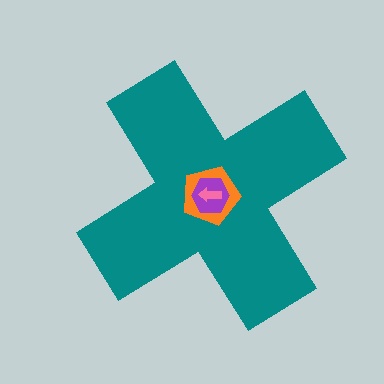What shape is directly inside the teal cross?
The orange pentagon.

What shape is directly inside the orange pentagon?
The purple hexagon.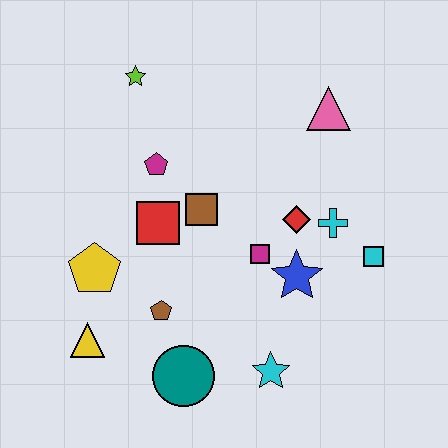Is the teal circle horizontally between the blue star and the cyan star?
No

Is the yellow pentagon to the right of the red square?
No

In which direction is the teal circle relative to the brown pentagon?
The teal circle is below the brown pentagon.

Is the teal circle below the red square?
Yes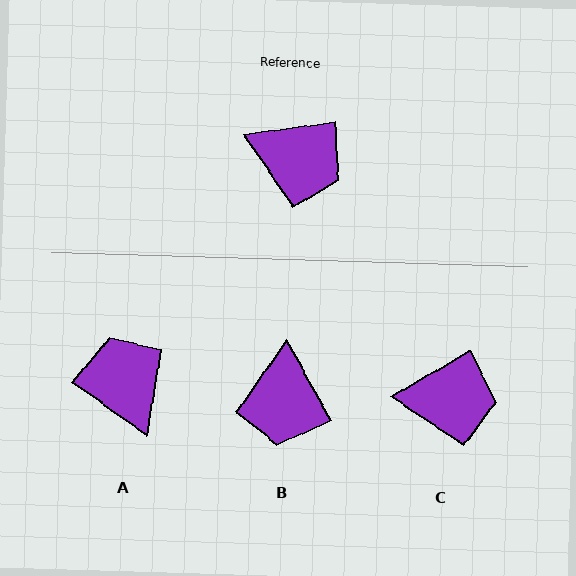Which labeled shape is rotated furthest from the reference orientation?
A, about 137 degrees away.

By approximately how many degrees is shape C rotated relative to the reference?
Approximately 23 degrees counter-clockwise.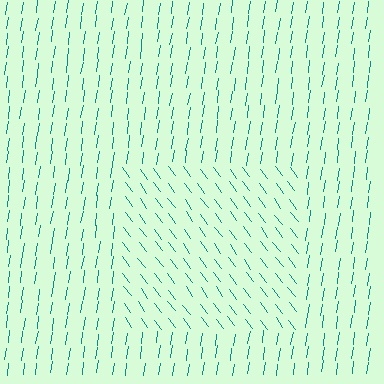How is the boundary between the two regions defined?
The boundary is defined purely by a change in line orientation (approximately 45 degrees difference). All lines are the same color and thickness.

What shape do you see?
I see a rectangle.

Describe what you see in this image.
The image is filled with small teal line segments. A rectangle region in the image has lines oriented differently from the surrounding lines, creating a visible texture boundary.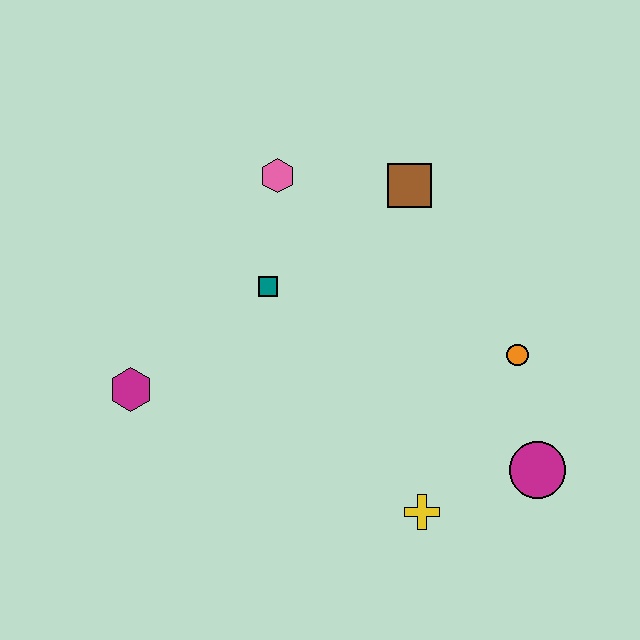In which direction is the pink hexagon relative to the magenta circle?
The pink hexagon is above the magenta circle.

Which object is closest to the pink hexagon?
The teal square is closest to the pink hexagon.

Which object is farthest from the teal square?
The magenta circle is farthest from the teal square.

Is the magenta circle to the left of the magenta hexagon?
No